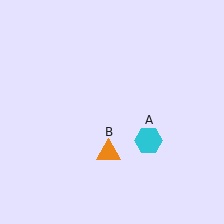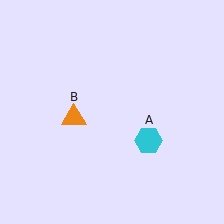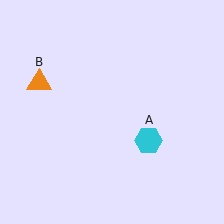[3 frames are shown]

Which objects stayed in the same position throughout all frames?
Cyan hexagon (object A) remained stationary.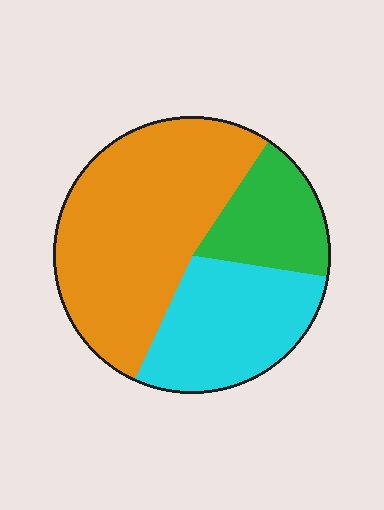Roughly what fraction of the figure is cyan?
Cyan covers about 30% of the figure.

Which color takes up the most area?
Orange, at roughly 55%.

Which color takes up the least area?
Green, at roughly 20%.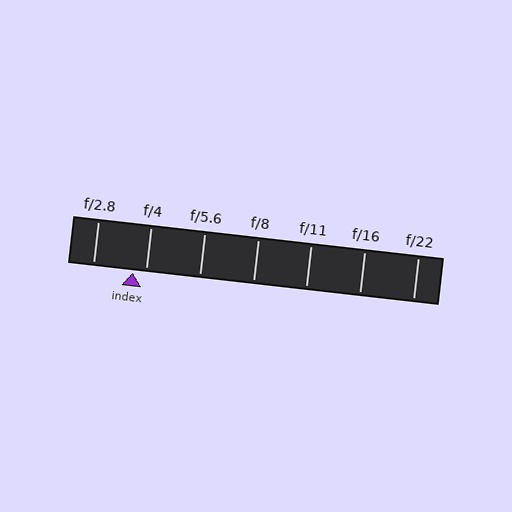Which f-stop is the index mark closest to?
The index mark is closest to f/4.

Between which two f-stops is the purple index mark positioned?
The index mark is between f/2.8 and f/4.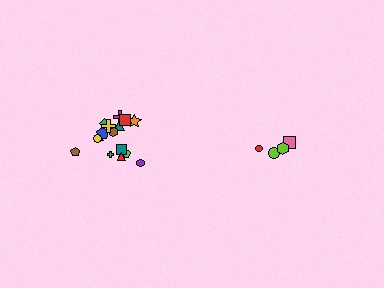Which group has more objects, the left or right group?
The left group.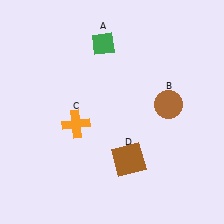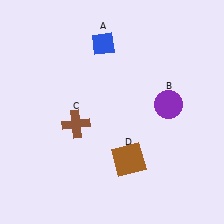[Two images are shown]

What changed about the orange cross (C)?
In Image 1, C is orange. In Image 2, it changed to brown.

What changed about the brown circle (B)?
In Image 1, B is brown. In Image 2, it changed to purple.